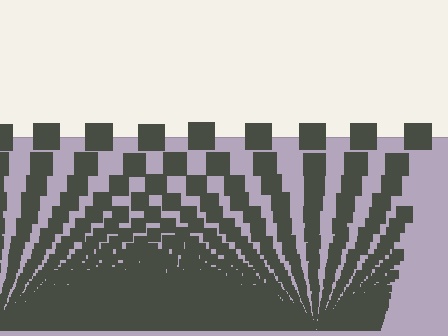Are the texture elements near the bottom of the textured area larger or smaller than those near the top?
Smaller. The gradient is inverted — elements near the bottom are smaller and denser.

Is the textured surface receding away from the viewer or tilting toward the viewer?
The surface appears to tilt toward the viewer. Texture elements get larger and sparser toward the top.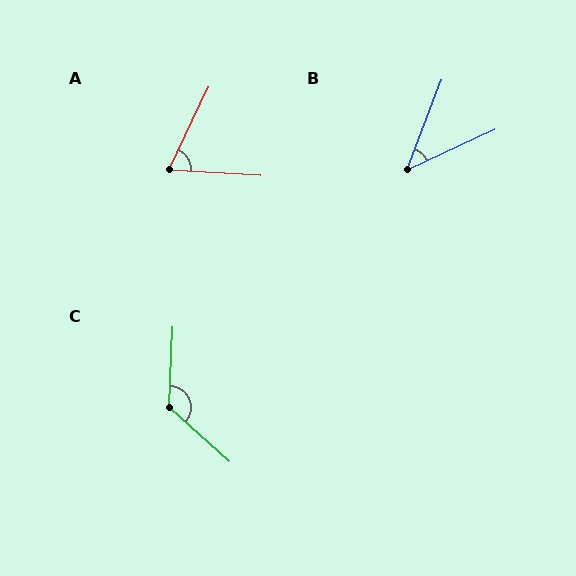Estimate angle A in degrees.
Approximately 68 degrees.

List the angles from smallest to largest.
B (44°), A (68°), C (129°).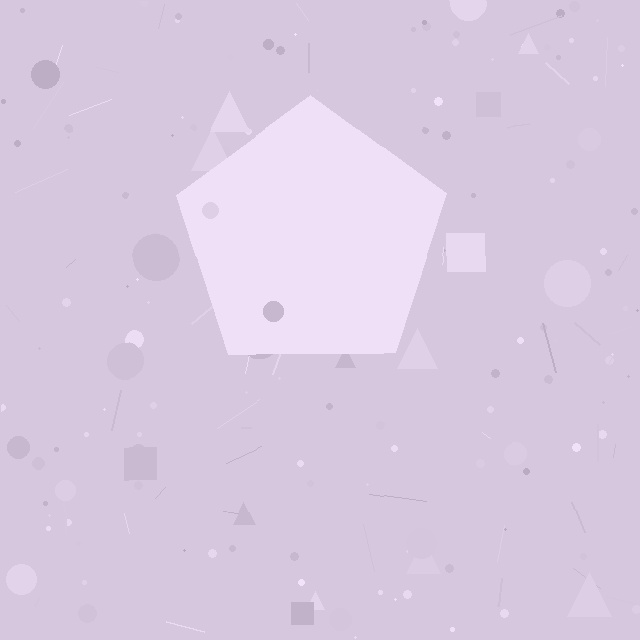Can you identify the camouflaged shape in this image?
The camouflaged shape is a pentagon.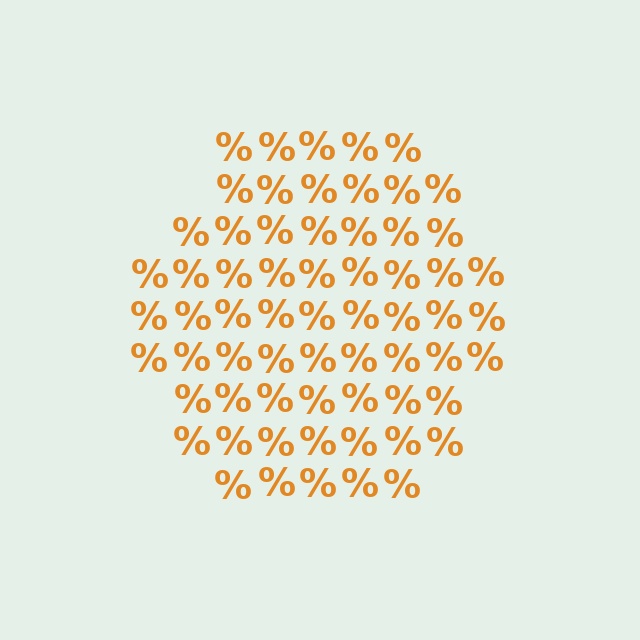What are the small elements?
The small elements are percent signs.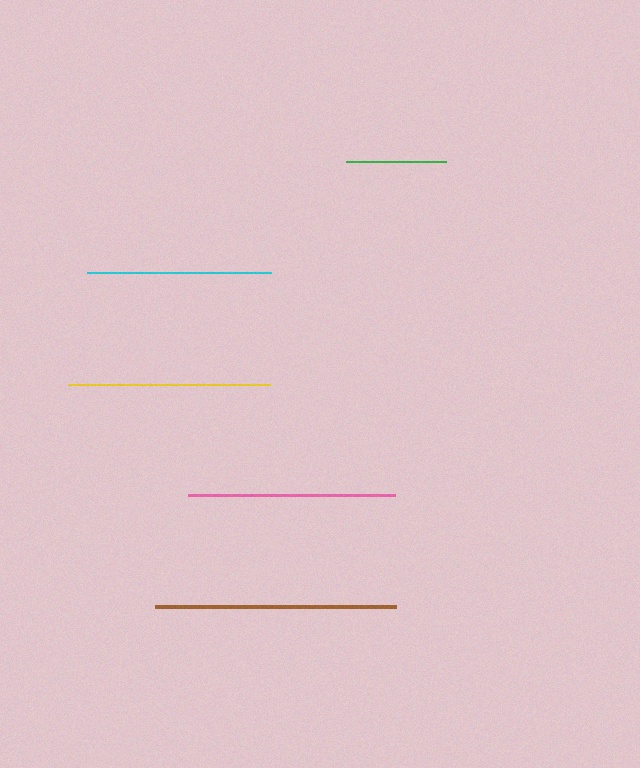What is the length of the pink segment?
The pink segment is approximately 207 pixels long.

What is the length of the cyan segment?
The cyan segment is approximately 184 pixels long.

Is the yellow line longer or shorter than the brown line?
The brown line is longer than the yellow line.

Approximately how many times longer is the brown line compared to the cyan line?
The brown line is approximately 1.3 times the length of the cyan line.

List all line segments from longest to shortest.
From longest to shortest: brown, pink, yellow, cyan, green.